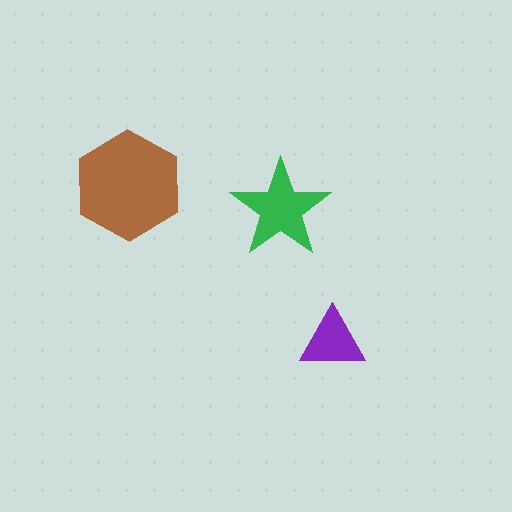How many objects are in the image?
There are 3 objects in the image.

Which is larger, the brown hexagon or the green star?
The brown hexagon.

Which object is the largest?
The brown hexagon.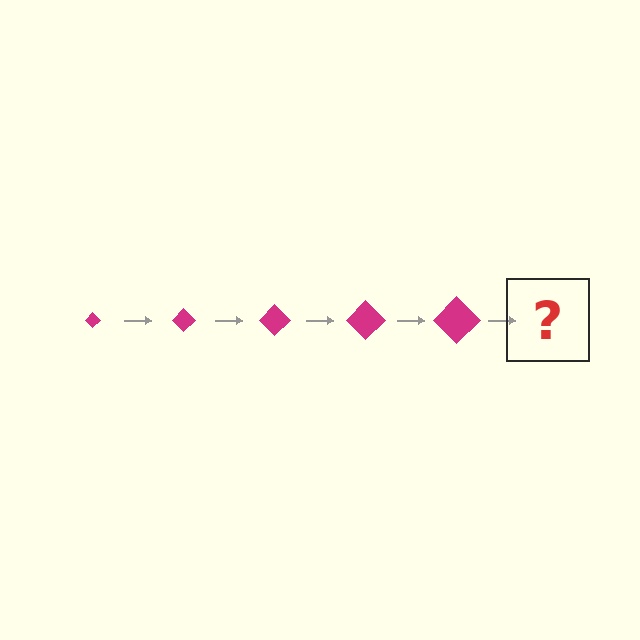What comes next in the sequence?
The next element should be a magenta diamond, larger than the previous one.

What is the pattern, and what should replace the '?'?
The pattern is that the diamond gets progressively larger each step. The '?' should be a magenta diamond, larger than the previous one.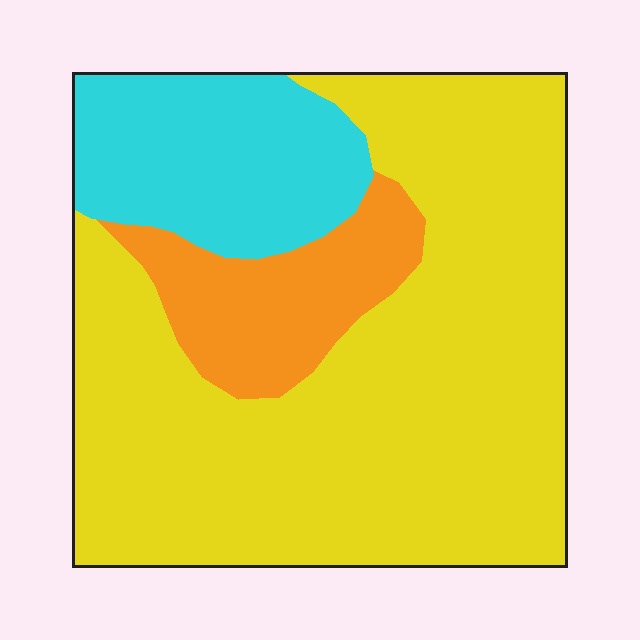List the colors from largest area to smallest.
From largest to smallest: yellow, cyan, orange.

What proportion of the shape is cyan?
Cyan takes up about one fifth (1/5) of the shape.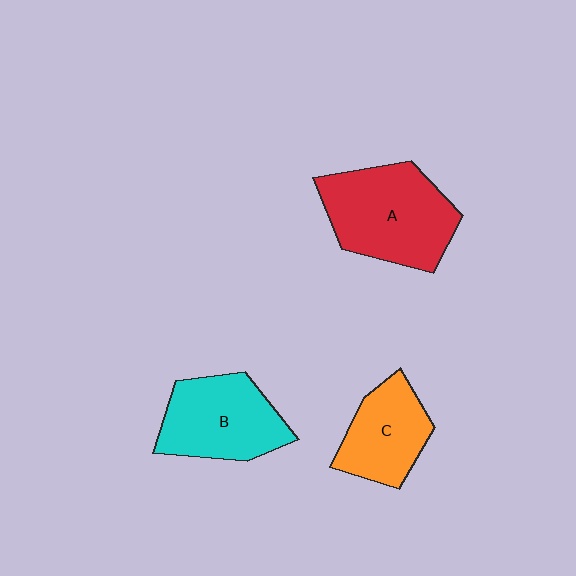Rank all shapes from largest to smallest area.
From largest to smallest: A (red), B (cyan), C (orange).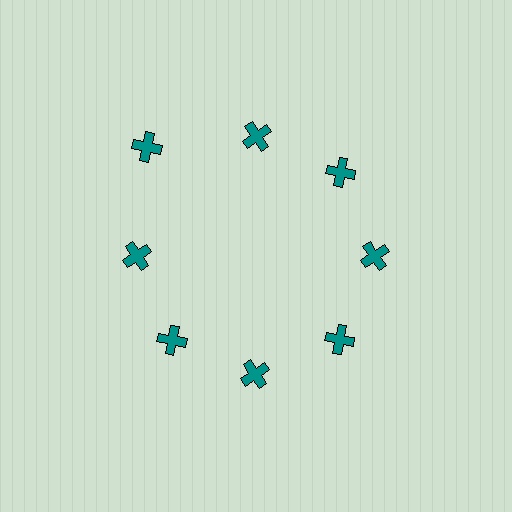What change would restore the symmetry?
The symmetry would be restored by moving it inward, back onto the ring so that all 8 crosses sit at equal angles and equal distance from the center.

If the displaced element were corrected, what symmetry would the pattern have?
It would have 8-fold rotational symmetry — the pattern would map onto itself every 45 degrees.